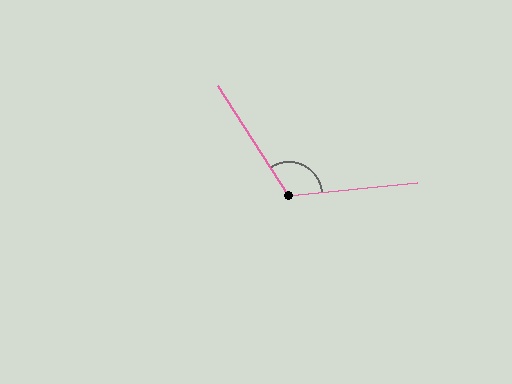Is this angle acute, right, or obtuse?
It is obtuse.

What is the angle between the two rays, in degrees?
Approximately 117 degrees.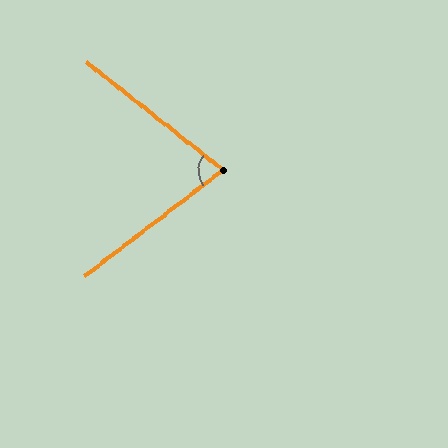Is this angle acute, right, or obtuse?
It is acute.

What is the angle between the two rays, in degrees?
Approximately 75 degrees.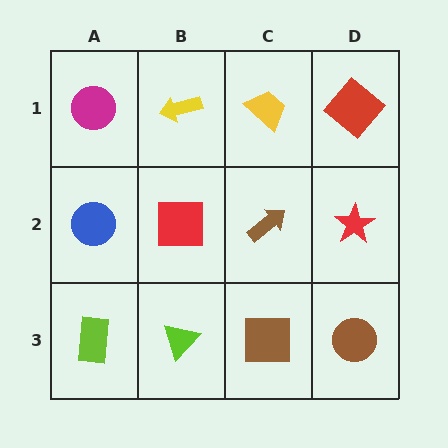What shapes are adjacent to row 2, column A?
A magenta circle (row 1, column A), a lime rectangle (row 3, column A), a red square (row 2, column B).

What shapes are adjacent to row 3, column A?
A blue circle (row 2, column A), a lime triangle (row 3, column B).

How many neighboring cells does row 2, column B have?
4.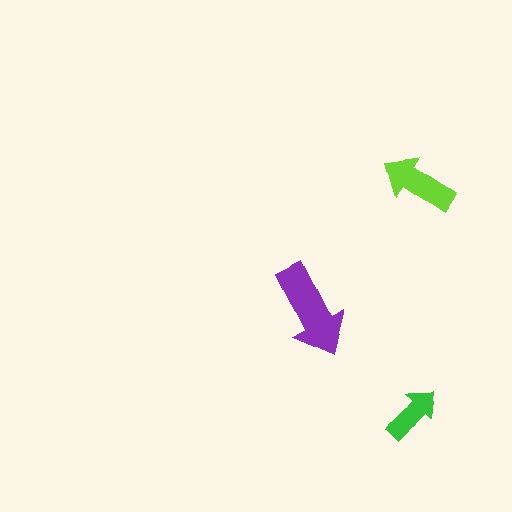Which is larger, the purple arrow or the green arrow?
The purple one.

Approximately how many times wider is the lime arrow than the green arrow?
About 1.5 times wider.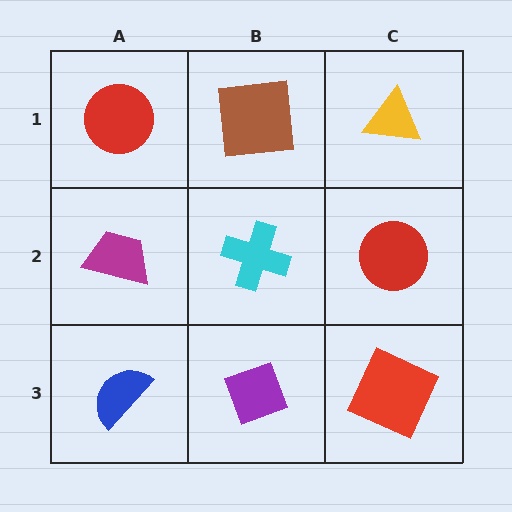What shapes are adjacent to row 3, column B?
A cyan cross (row 2, column B), a blue semicircle (row 3, column A), a red square (row 3, column C).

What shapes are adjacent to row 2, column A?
A red circle (row 1, column A), a blue semicircle (row 3, column A), a cyan cross (row 2, column B).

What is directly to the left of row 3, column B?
A blue semicircle.